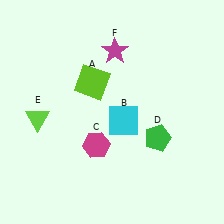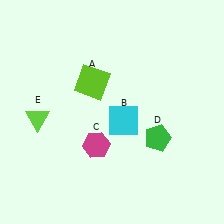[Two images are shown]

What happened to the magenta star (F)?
The magenta star (F) was removed in Image 2. It was in the top-right area of Image 1.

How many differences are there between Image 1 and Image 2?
There is 1 difference between the two images.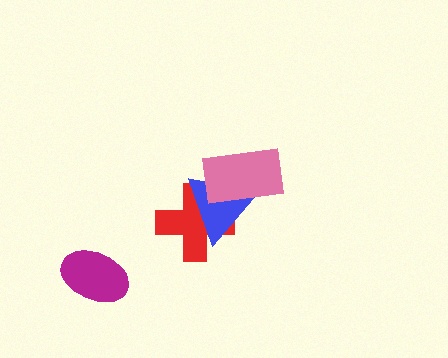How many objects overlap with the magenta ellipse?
0 objects overlap with the magenta ellipse.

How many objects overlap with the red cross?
2 objects overlap with the red cross.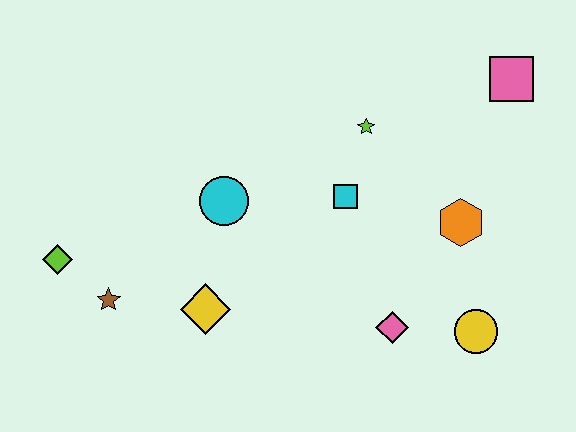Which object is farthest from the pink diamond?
The lime diamond is farthest from the pink diamond.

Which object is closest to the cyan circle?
The yellow diamond is closest to the cyan circle.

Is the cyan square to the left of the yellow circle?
Yes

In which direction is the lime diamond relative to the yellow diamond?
The lime diamond is to the left of the yellow diamond.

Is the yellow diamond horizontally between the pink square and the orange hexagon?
No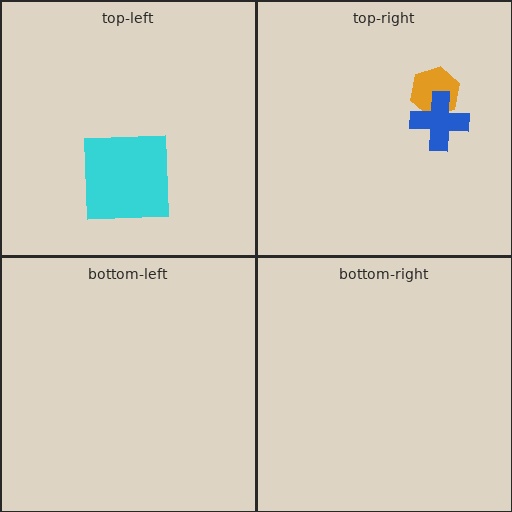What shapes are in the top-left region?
The cyan square.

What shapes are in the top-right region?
The orange hexagon, the blue cross.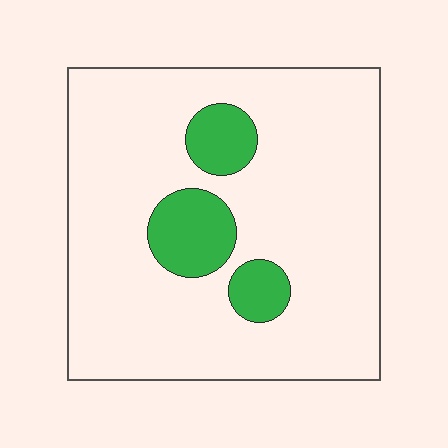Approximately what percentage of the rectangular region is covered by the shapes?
Approximately 15%.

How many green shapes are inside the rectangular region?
3.